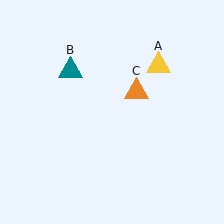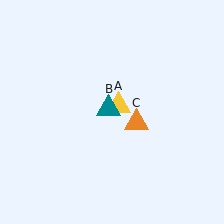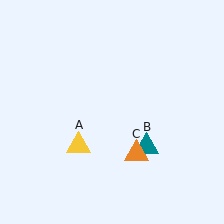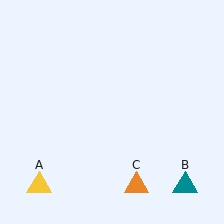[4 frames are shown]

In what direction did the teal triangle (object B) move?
The teal triangle (object B) moved down and to the right.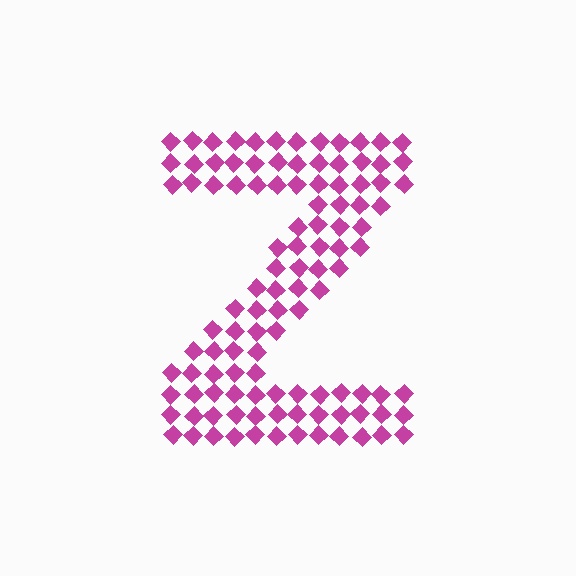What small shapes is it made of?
It is made of small diamonds.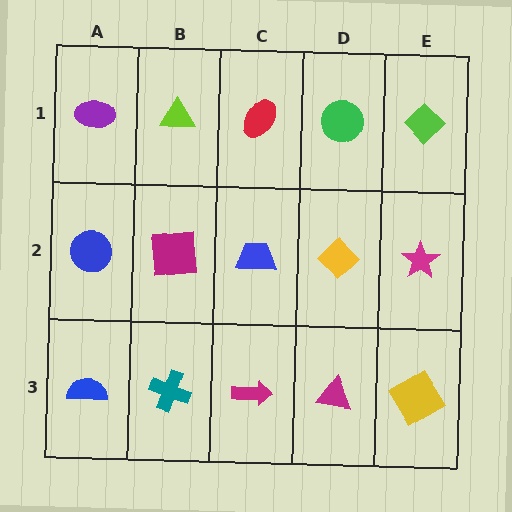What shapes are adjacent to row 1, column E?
A magenta star (row 2, column E), a green circle (row 1, column D).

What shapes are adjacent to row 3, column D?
A yellow diamond (row 2, column D), a magenta arrow (row 3, column C), a yellow diamond (row 3, column E).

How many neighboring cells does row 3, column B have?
3.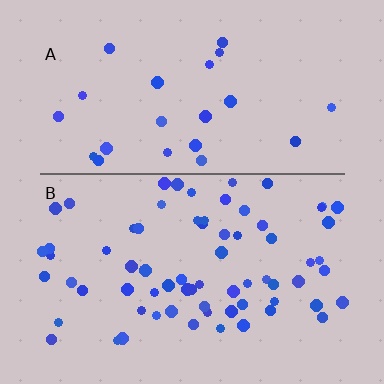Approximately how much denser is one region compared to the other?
Approximately 3.0× — region B over region A.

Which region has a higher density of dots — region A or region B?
B (the bottom).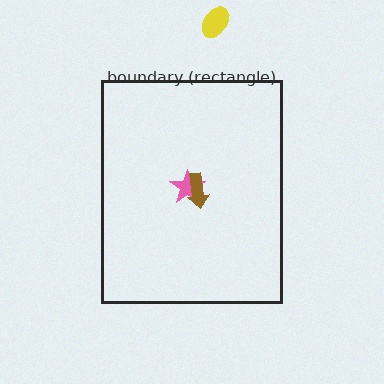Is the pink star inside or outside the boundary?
Inside.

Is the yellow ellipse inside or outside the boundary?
Outside.